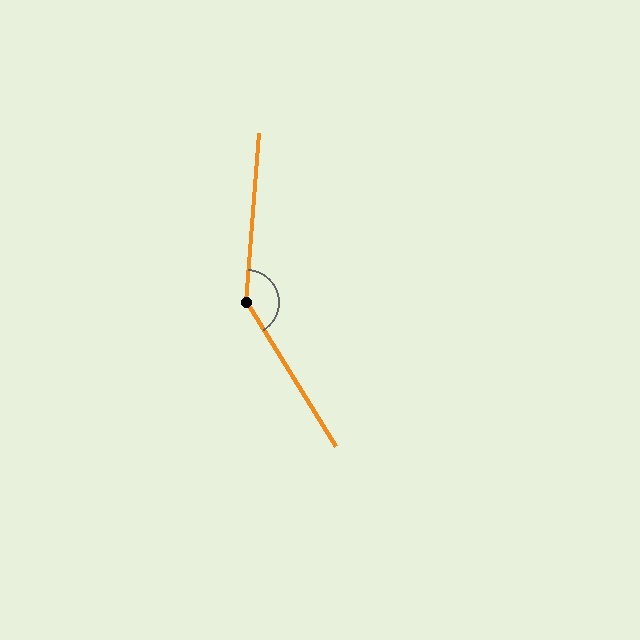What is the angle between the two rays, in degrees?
Approximately 144 degrees.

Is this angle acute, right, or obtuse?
It is obtuse.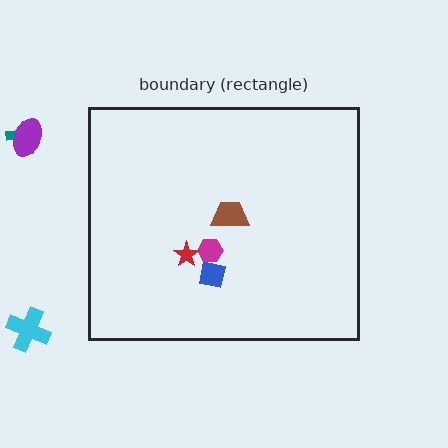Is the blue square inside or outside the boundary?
Inside.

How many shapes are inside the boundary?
4 inside, 3 outside.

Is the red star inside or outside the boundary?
Inside.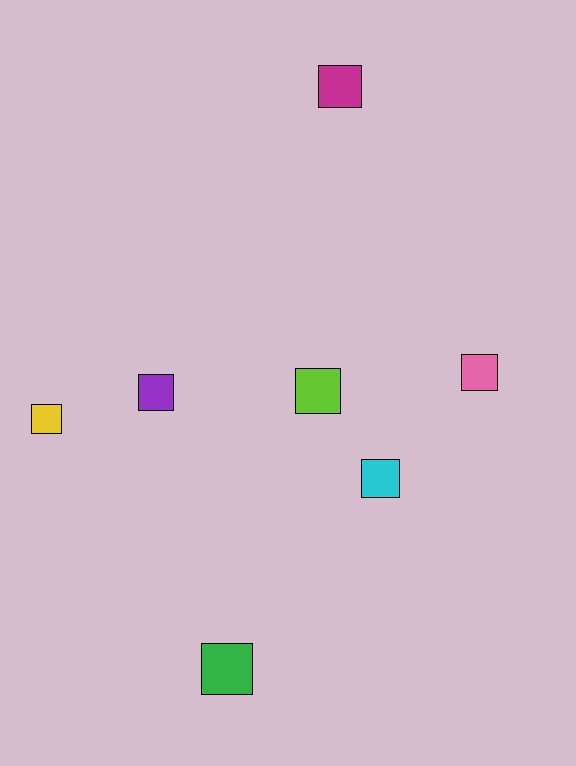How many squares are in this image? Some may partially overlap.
There are 7 squares.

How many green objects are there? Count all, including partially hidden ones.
There is 1 green object.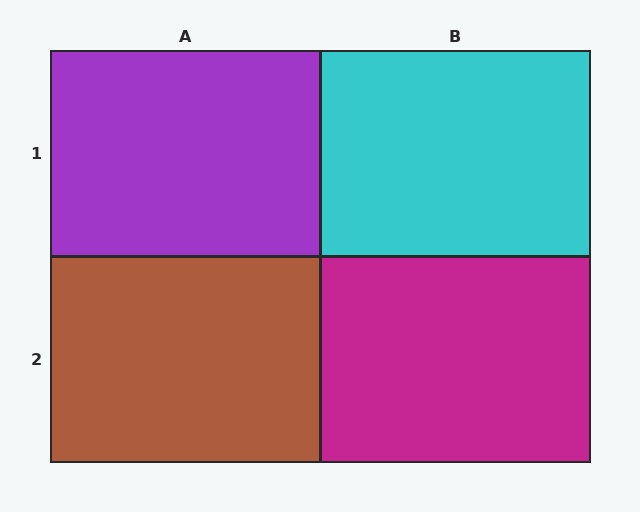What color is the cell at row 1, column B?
Cyan.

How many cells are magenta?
1 cell is magenta.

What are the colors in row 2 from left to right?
Brown, magenta.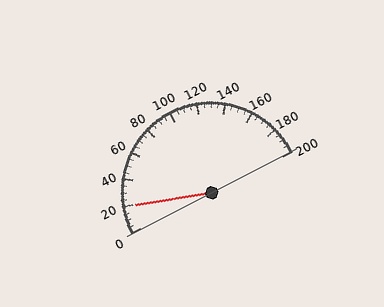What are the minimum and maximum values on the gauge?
The gauge ranges from 0 to 200.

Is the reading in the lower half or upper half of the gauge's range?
The reading is in the lower half of the range (0 to 200).